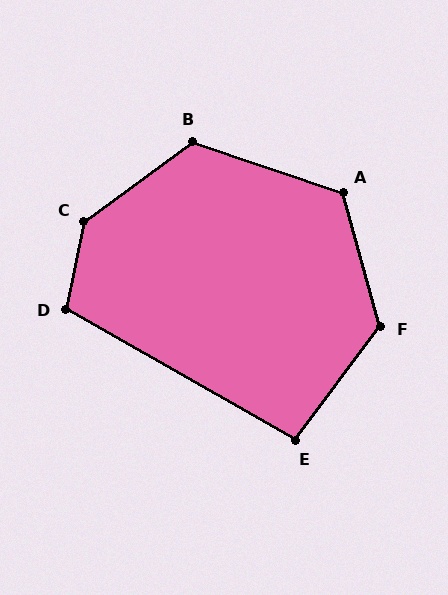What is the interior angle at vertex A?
Approximately 124 degrees (obtuse).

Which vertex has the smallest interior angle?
E, at approximately 97 degrees.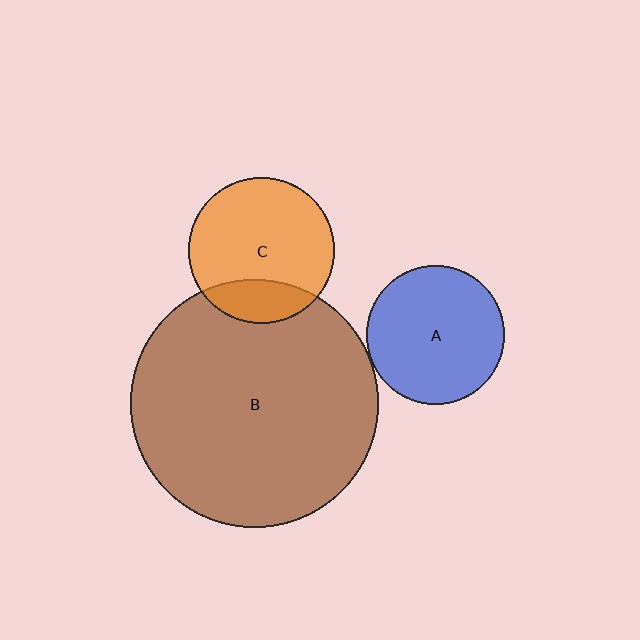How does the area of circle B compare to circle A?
Approximately 3.2 times.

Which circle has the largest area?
Circle B (brown).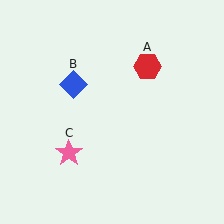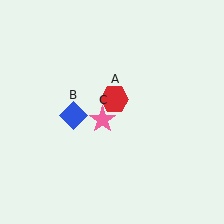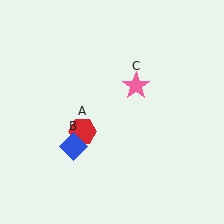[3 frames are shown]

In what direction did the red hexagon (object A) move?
The red hexagon (object A) moved down and to the left.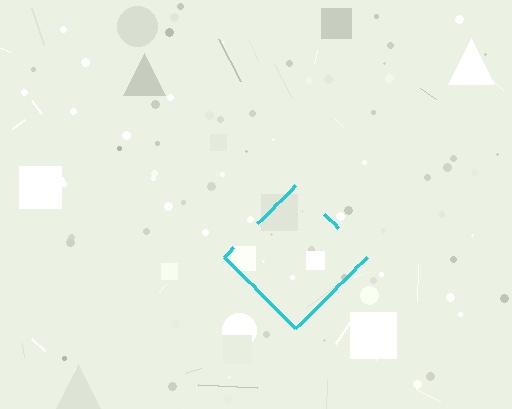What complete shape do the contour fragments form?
The contour fragments form a diamond.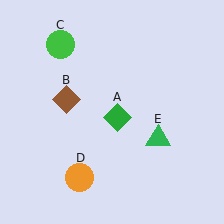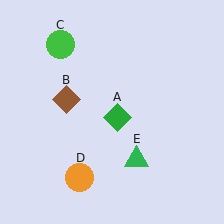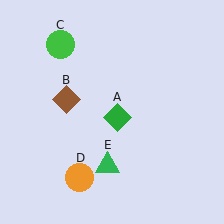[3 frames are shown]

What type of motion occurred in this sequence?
The green triangle (object E) rotated clockwise around the center of the scene.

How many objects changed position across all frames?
1 object changed position: green triangle (object E).